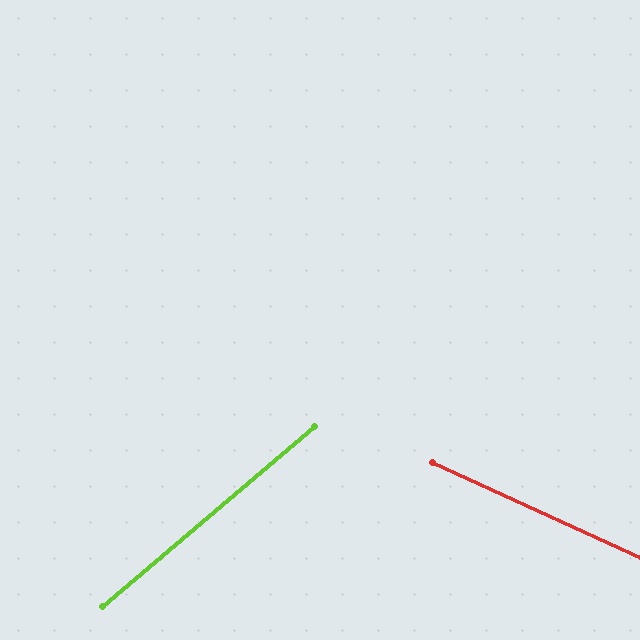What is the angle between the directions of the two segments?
Approximately 65 degrees.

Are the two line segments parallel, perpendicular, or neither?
Neither parallel nor perpendicular — they differ by about 65°.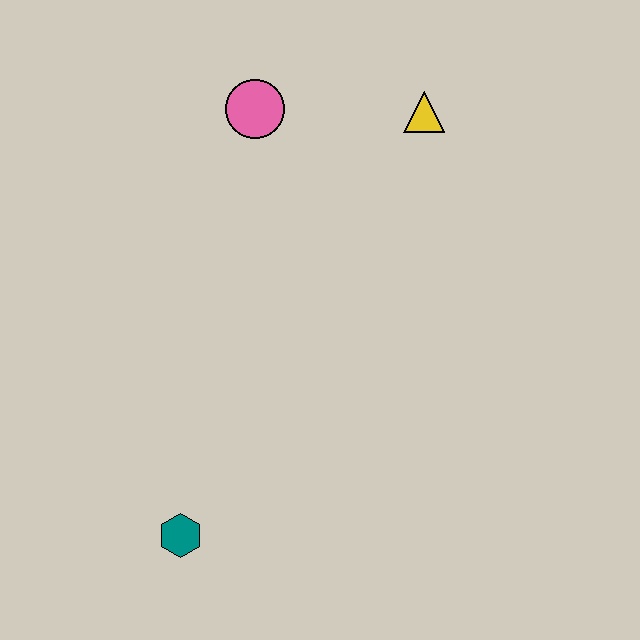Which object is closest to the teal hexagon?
The pink circle is closest to the teal hexagon.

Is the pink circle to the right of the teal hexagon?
Yes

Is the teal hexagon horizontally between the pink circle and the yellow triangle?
No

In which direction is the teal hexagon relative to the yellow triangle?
The teal hexagon is below the yellow triangle.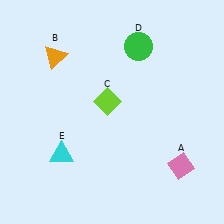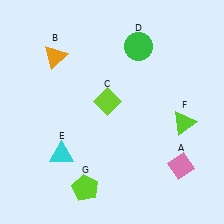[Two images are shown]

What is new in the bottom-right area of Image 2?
A lime triangle (F) was added in the bottom-right area of Image 2.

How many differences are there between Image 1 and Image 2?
There are 2 differences between the two images.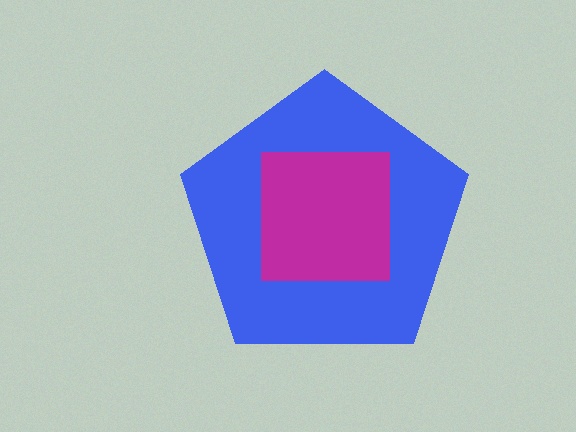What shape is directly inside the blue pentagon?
The magenta square.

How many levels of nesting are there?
2.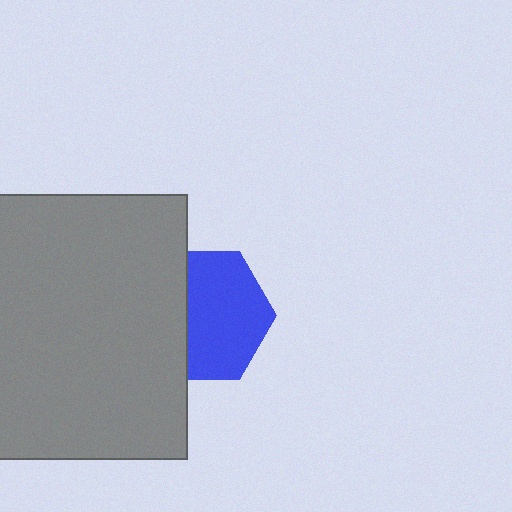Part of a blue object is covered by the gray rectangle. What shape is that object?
It is a hexagon.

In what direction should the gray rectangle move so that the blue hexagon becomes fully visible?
The gray rectangle should move left. That is the shortest direction to clear the overlap and leave the blue hexagon fully visible.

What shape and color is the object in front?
The object in front is a gray rectangle.